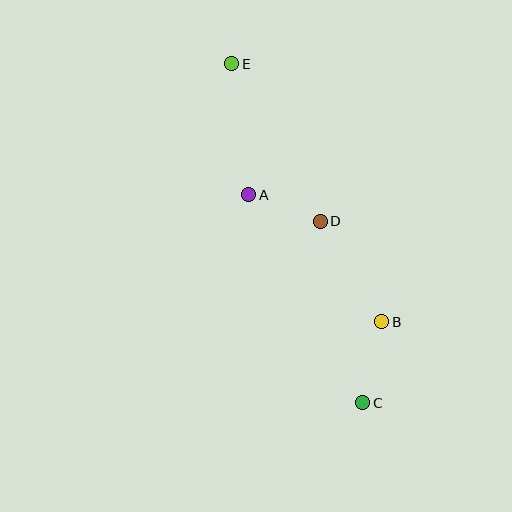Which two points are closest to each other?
Points A and D are closest to each other.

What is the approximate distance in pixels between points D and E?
The distance between D and E is approximately 181 pixels.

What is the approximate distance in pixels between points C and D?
The distance between C and D is approximately 186 pixels.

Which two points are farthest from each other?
Points C and E are farthest from each other.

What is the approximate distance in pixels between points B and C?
The distance between B and C is approximately 83 pixels.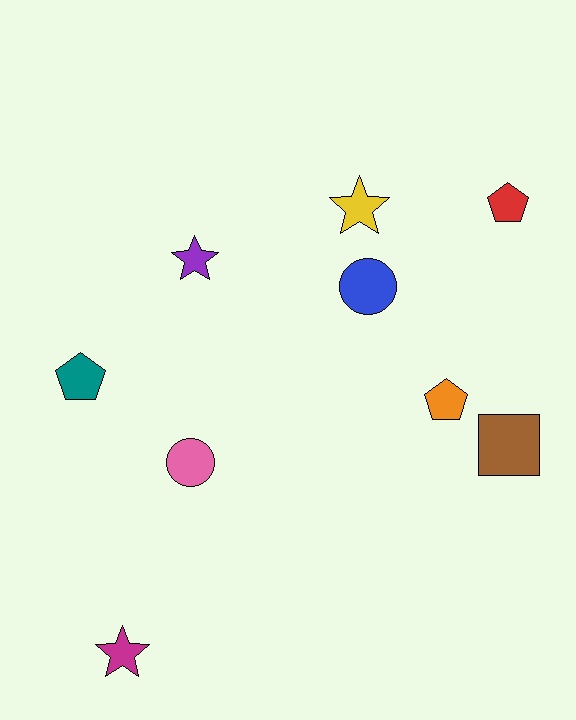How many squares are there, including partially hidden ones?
There is 1 square.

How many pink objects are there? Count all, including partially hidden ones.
There is 1 pink object.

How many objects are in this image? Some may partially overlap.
There are 9 objects.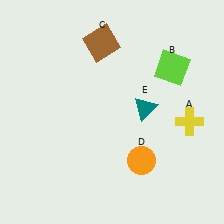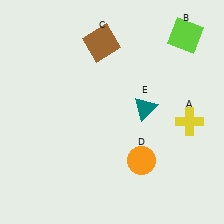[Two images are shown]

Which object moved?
The lime square (B) moved up.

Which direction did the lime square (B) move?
The lime square (B) moved up.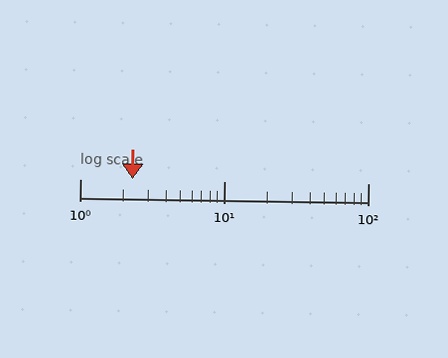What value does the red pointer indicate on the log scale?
The pointer indicates approximately 2.3.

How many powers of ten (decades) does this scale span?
The scale spans 2 decades, from 1 to 100.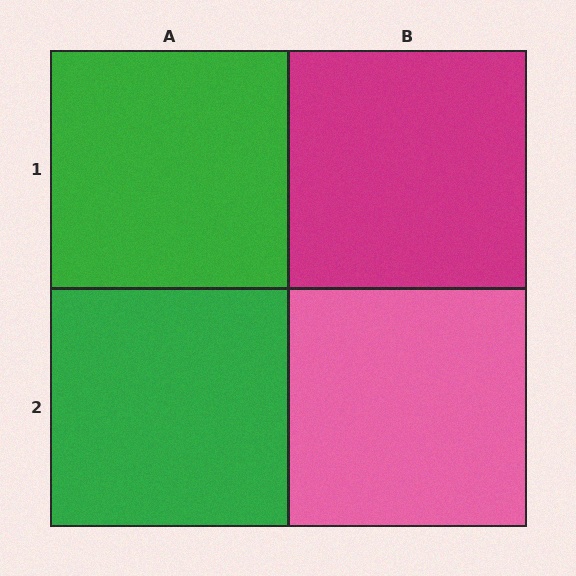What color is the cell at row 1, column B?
Magenta.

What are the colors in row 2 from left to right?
Green, pink.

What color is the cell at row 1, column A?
Green.